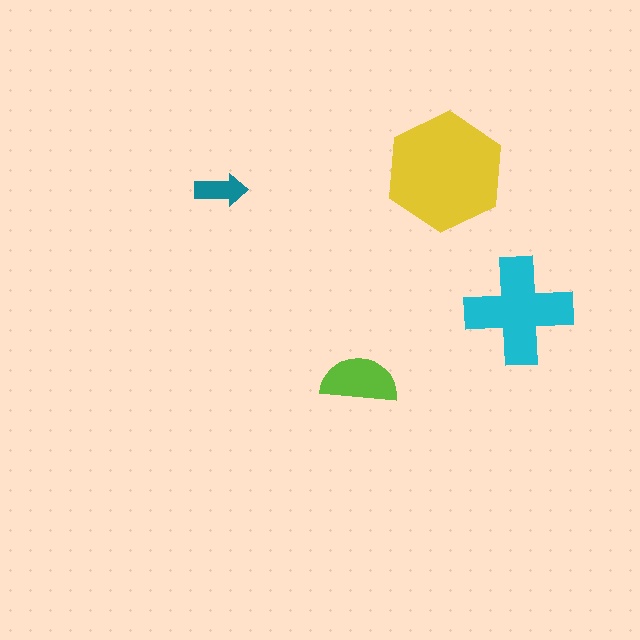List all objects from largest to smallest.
The yellow hexagon, the cyan cross, the lime semicircle, the teal arrow.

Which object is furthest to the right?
The cyan cross is rightmost.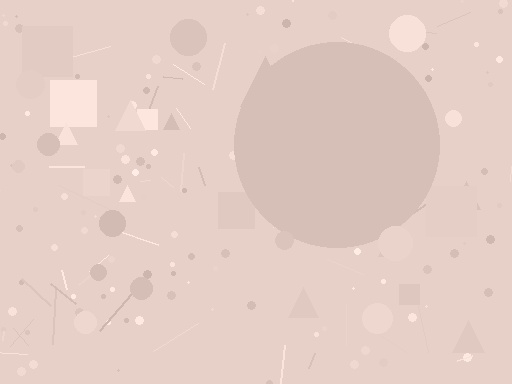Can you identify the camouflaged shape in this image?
The camouflaged shape is a circle.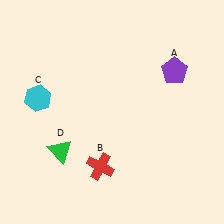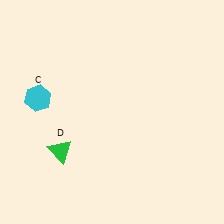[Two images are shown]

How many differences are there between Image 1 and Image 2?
There are 2 differences between the two images.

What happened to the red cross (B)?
The red cross (B) was removed in Image 2. It was in the bottom-left area of Image 1.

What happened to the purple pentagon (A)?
The purple pentagon (A) was removed in Image 2. It was in the top-right area of Image 1.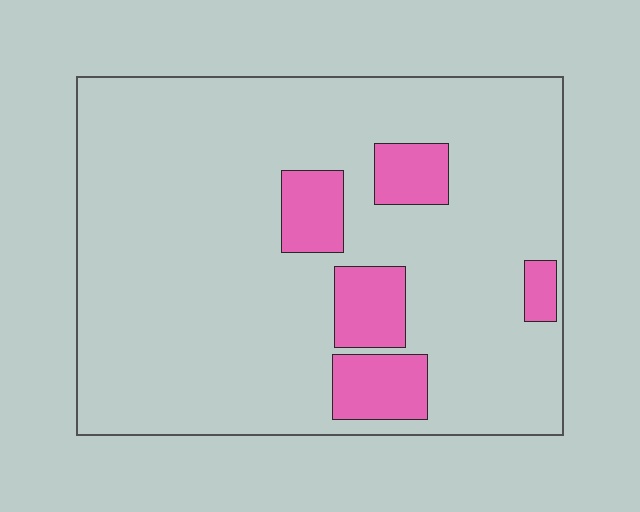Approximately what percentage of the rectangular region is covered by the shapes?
Approximately 15%.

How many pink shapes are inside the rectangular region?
5.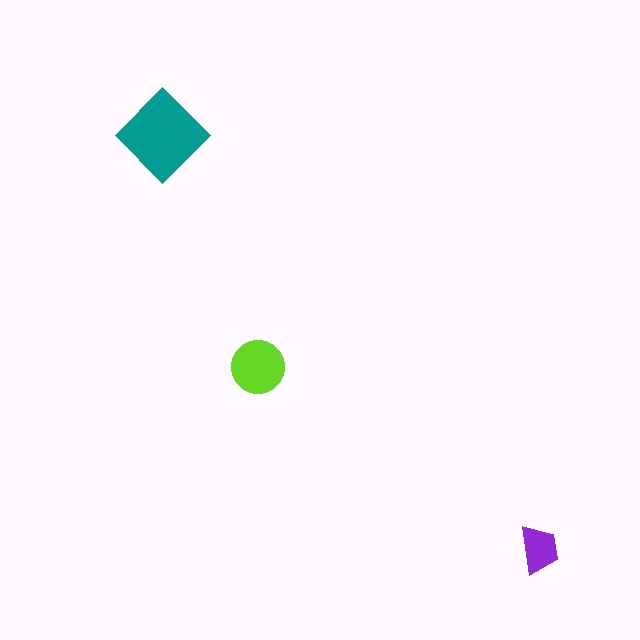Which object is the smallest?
The purple trapezoid.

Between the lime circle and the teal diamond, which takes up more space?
The teal diamond.